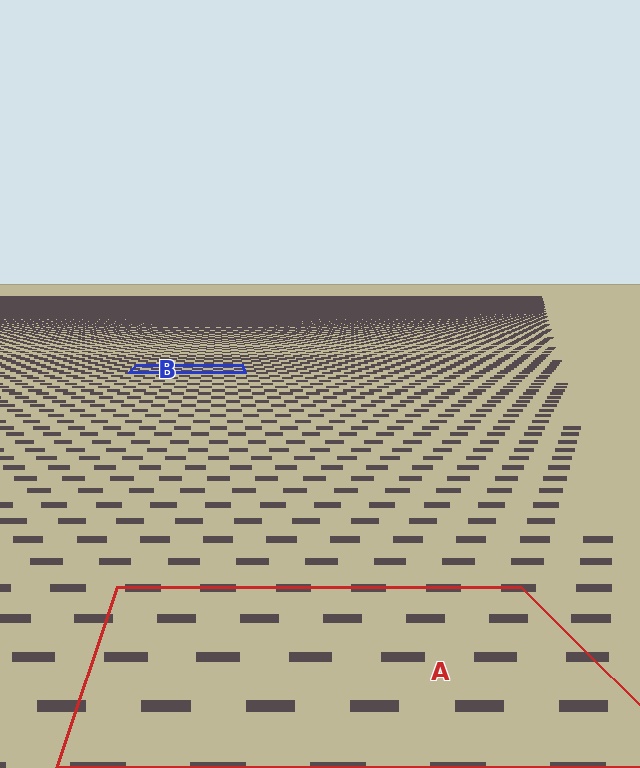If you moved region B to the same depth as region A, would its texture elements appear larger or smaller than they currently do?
They would appear larger. At a closer depth, the same texture elements are projected at a bigger on-screen size.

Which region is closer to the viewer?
Region A is closer. The texture elements there are larger and more spread out.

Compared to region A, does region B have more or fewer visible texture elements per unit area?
Region B has more texture elements per unit area — they are packed more densely because it is farther away.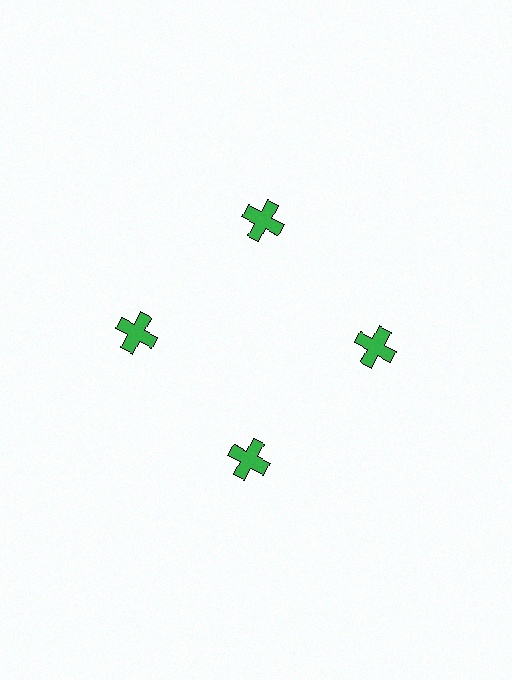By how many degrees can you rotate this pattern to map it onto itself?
The pattern maps onto itself every 90 degrees of rotation.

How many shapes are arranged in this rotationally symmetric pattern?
There are 4 shapes, arranged in 4 groups of 1.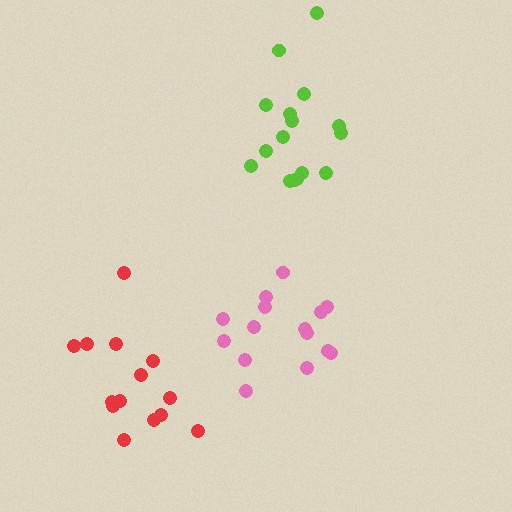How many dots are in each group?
Group 1: 15 dots, Group 2: 16 dots, Group 3: 14 dots (45 total).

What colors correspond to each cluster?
The clusters are colored: pink, lime, red.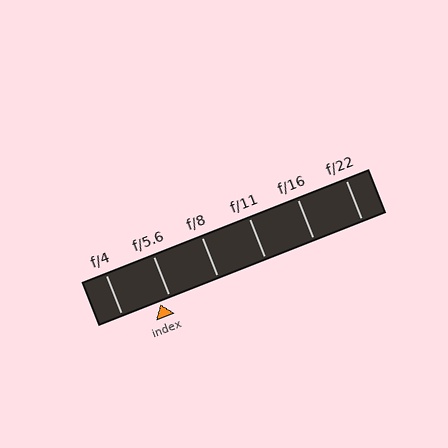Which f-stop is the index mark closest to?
The index mark is closest to f/5.6.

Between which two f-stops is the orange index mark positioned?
The index mark is between f/4 and f/5.6.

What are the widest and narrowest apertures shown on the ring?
The widest aperture shown is f/4 and the narrowest is f/22.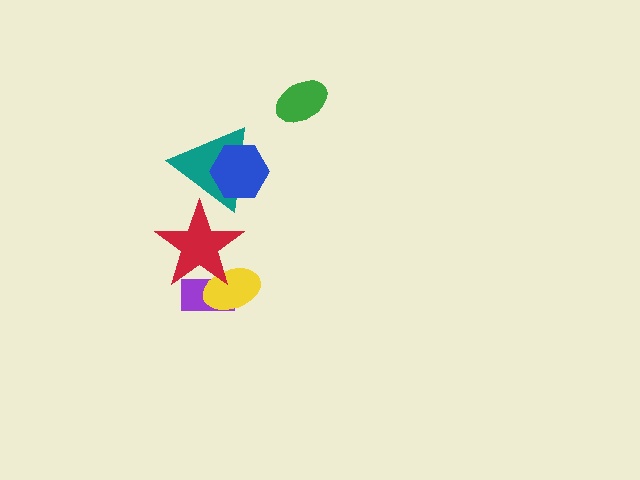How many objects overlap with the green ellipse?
0 objects overlap with the green ellipse.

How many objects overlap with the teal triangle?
2 objects overlap with the teal triangle.